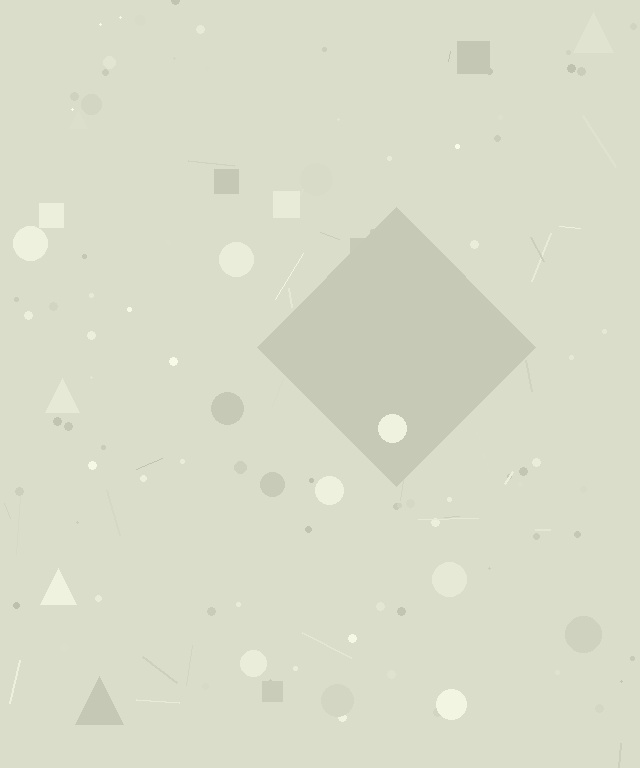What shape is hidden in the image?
A diamond is hidden in the image.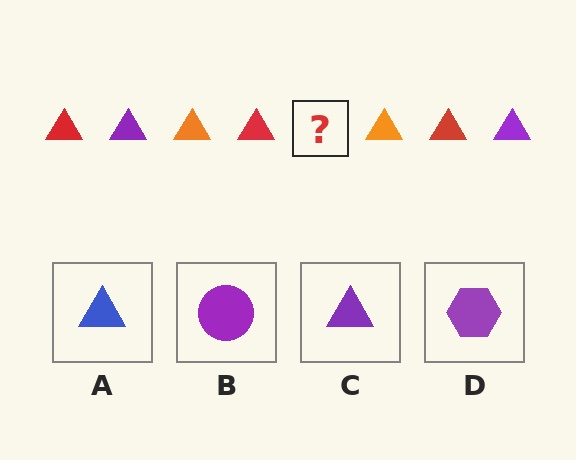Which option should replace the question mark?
Option C.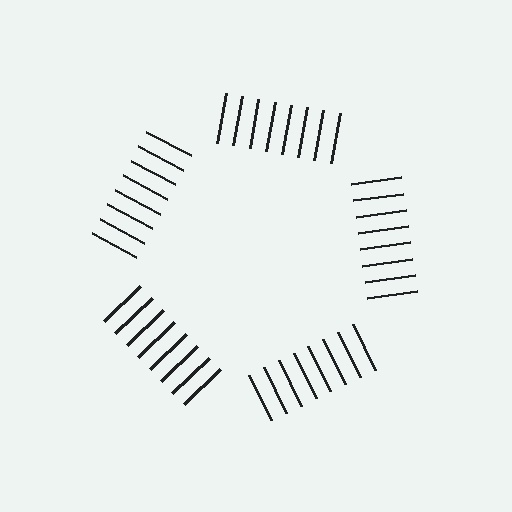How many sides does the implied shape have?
5 sides — the line-ends trace a pentagon.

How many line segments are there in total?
40 — 8 along each of the 5 edges.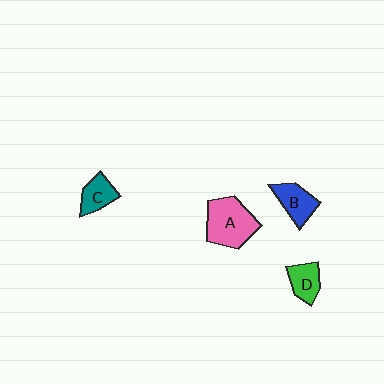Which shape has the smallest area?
Shape C (teal).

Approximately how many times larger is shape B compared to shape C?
Approximately 1.2 times.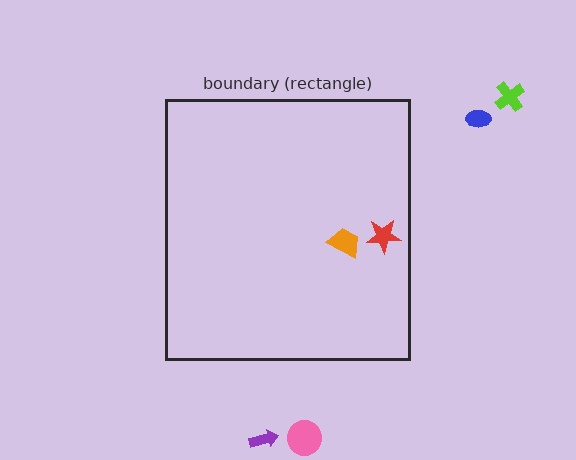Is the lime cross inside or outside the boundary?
Outside.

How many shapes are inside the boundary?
2 inside, 4 outside.